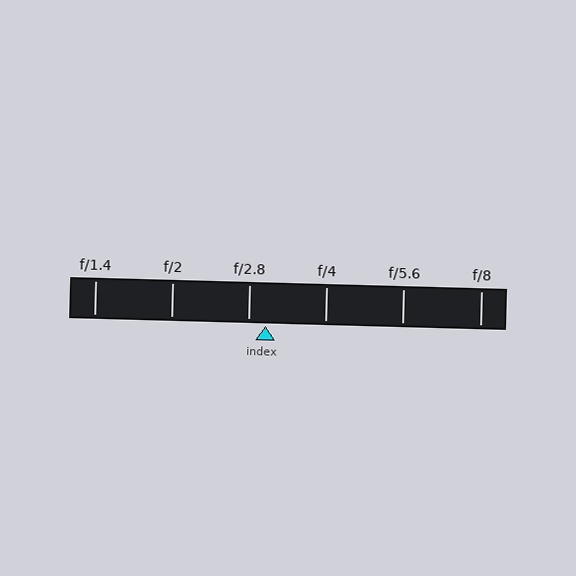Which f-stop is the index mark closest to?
The index mark is closest to f/2.8.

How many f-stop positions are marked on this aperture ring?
There are 6 f-stop positions marked.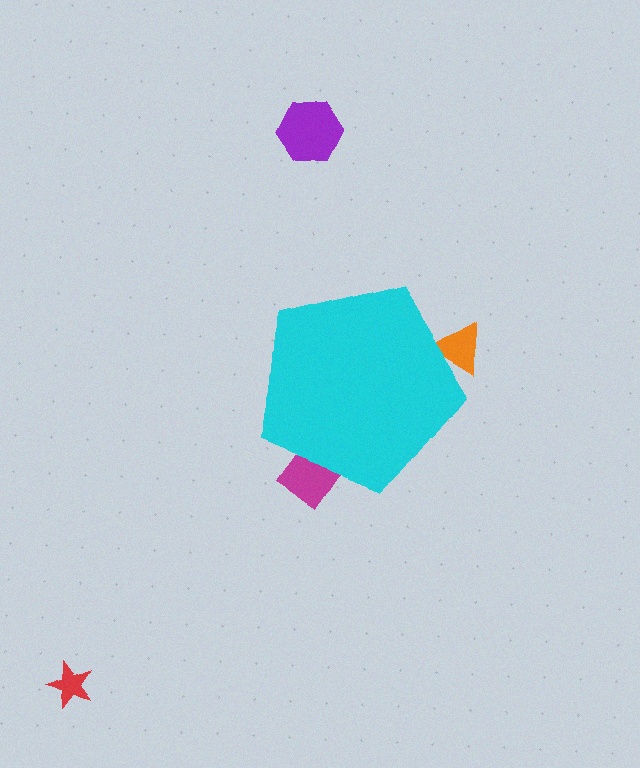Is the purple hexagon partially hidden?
No, the purple hexagon is fully visible.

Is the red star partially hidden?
No, the red star is fully visible.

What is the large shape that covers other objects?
A cyan pentagon.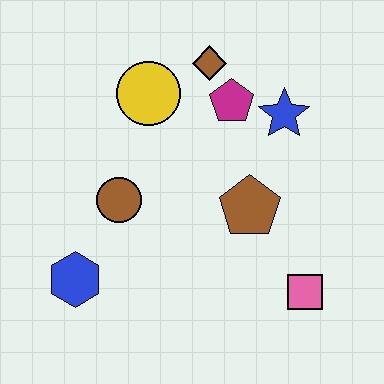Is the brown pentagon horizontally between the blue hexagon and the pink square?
Yes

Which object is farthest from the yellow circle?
The pink square is farthest from the yellow circle.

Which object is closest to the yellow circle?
The brown diamond is closest to the yellow circle.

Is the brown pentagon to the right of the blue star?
No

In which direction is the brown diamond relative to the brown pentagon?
The brown diamond is above the brown pentagon.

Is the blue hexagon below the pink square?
No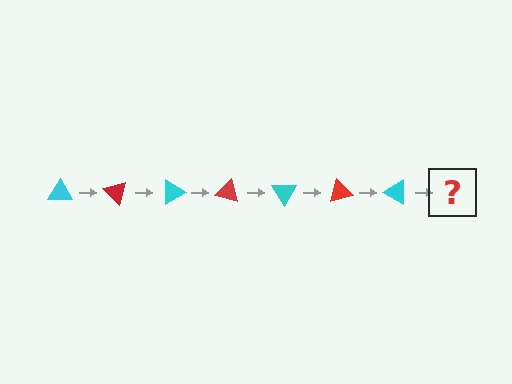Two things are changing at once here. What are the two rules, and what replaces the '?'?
The two rules are that it rotates 45 degrees each step and the color cycles through cyan and red. The '?' should be a red triangle, rotated 315 degrees from the start.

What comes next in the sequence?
The next element should be a red triangle, rotated 315 degrees from the start.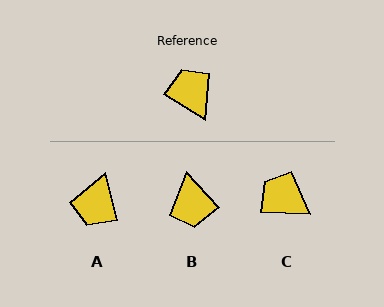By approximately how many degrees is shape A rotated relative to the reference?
Approximately 135 degrees counter-clockwise.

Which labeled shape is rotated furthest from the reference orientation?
B, about 164 degrees away.